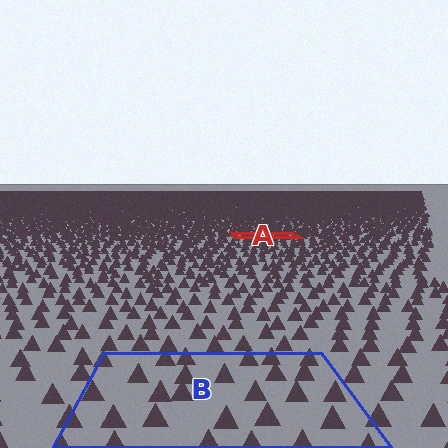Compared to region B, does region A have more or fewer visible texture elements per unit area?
Region A has more texture elements per unit area — they are packed more densely because it is farther away.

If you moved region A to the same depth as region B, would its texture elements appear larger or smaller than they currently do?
They would appear larger. At a closer depth, the same texture elements are projected at a bigger on-screen size.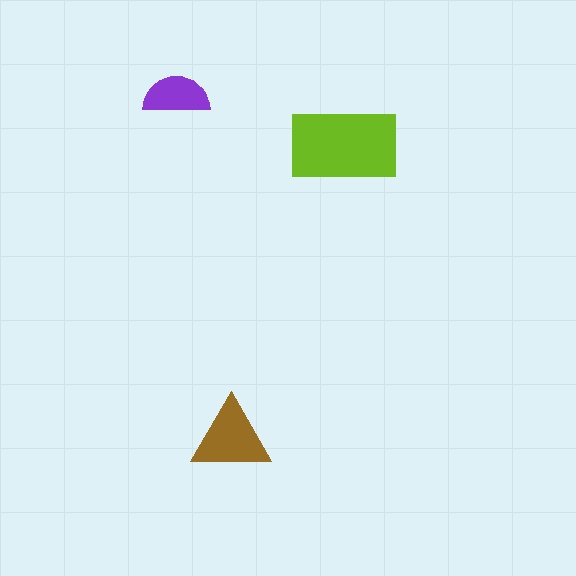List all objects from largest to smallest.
The lime rectangle, the brown triangle, the purple semicircle.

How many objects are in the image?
There are 3 objects in the image.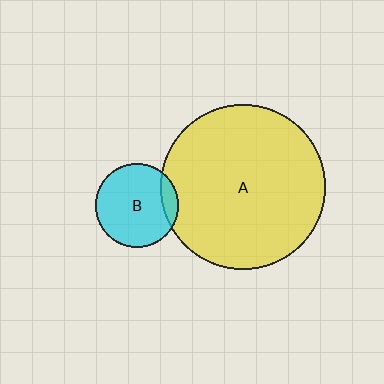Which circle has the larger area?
Circle A (yellow).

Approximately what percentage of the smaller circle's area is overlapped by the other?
Approximately 10%.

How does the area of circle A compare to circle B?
Approximately 3.9 times.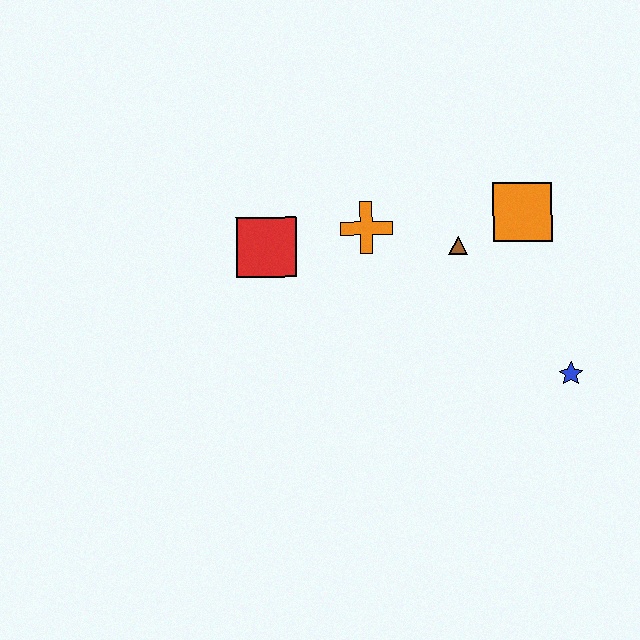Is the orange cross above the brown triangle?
Yes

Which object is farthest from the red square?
The blue star is farthest from the red square.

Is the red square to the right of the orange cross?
No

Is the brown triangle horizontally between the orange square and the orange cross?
Yes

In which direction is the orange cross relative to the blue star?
The orange cross is to the left of the blue star.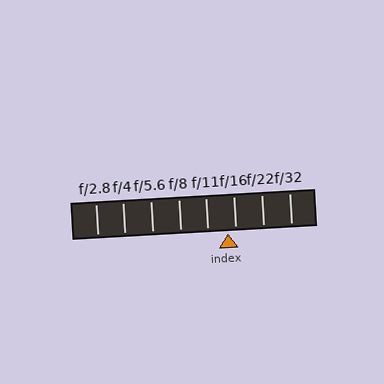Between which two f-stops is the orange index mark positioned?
The index mark is between f/11 and f/16.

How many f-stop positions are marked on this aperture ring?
There are 8 f-stop positions marked.